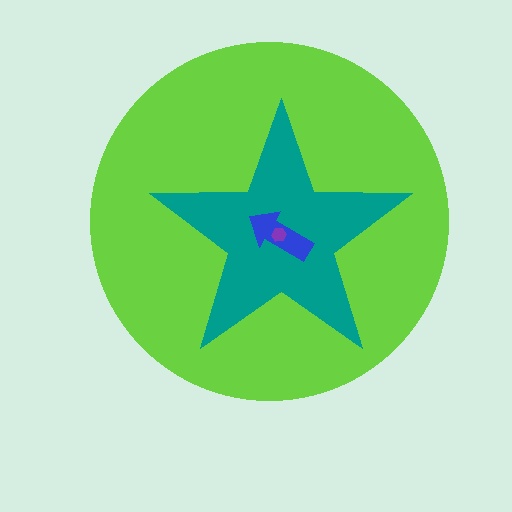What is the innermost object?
The purple hexagon.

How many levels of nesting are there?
4.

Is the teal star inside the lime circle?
Yes.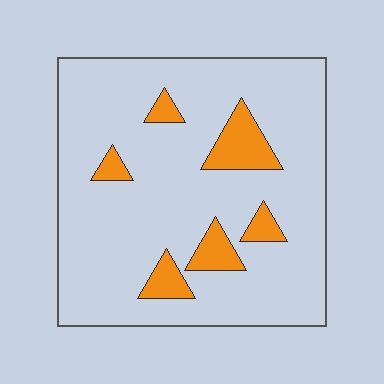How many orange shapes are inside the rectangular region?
6.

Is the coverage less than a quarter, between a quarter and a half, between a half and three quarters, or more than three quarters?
Less than a quarter.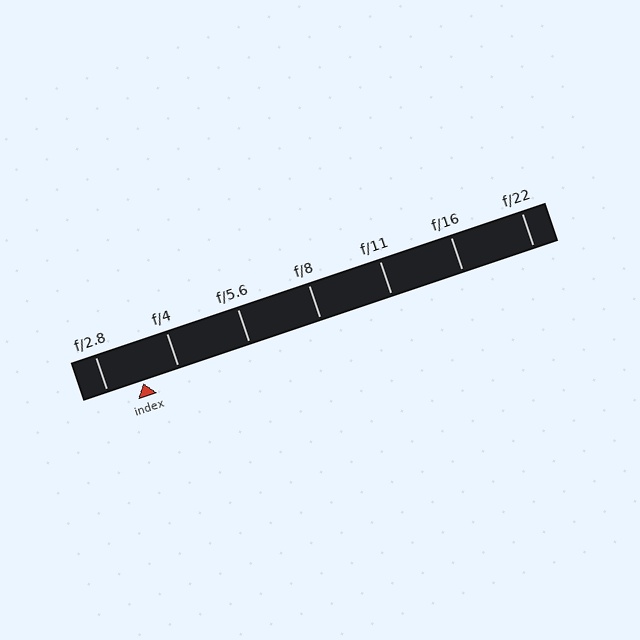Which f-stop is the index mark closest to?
The index mark is closest to f/4.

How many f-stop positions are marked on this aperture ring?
There are 7 f-stop positions marked.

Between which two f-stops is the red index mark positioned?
The index mark is between f/2.8 and f/4.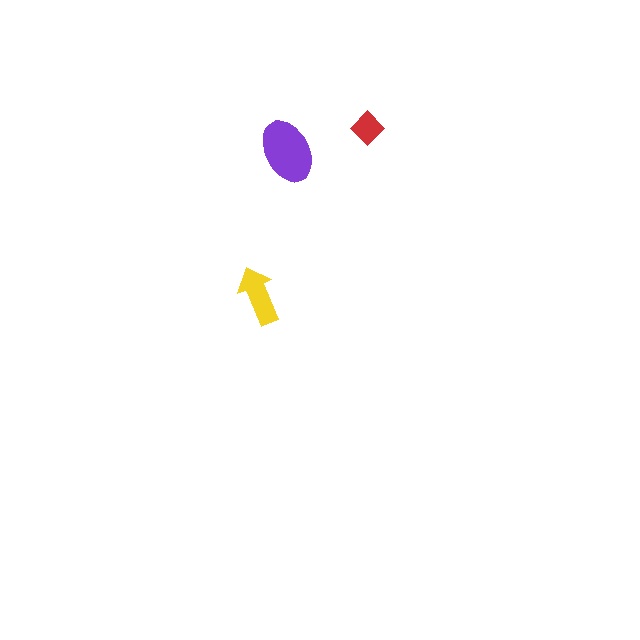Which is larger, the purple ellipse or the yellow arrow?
The purple ellipse.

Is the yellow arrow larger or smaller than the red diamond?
Larger.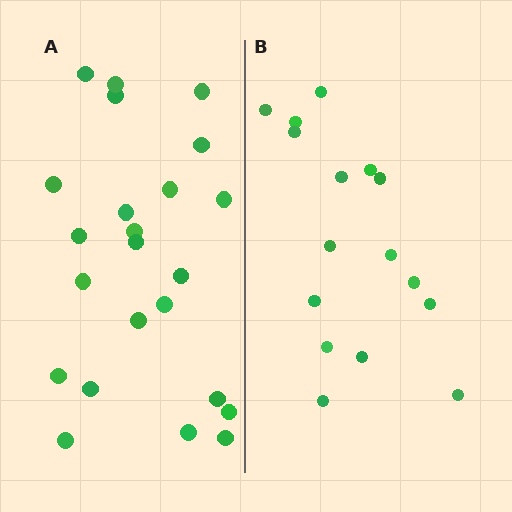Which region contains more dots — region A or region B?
Region A (the left region) has more dots.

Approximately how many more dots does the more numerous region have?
Region A has roughly 8 or so more dots than region B.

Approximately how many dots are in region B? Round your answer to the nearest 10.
About 20 dots. (The exact count is 16, which rounds to 20.)